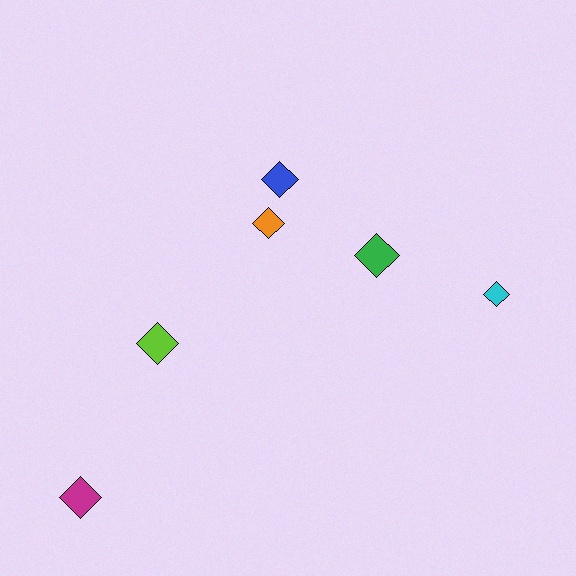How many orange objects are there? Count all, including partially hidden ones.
There is 1 orange object.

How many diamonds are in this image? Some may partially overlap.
There are 6 diamonds.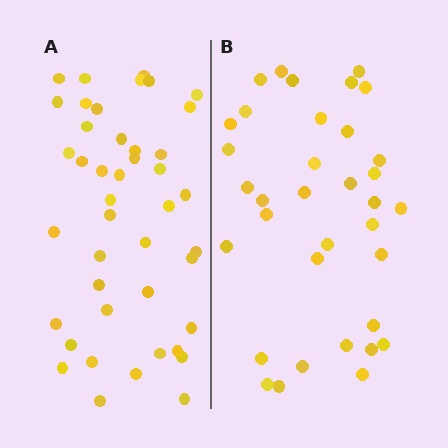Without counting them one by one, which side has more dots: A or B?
Region A (the left region) has more dots.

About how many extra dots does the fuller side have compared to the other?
Region A has roughly 8 or so more dots than region B.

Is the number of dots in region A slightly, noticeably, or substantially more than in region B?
Region A has only slightly more — the two regions are fairly close. The ratio is roughly 1.2 to 1.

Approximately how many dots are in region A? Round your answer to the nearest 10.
About 40 dots. (The exact count is 43, which rounds to 40.)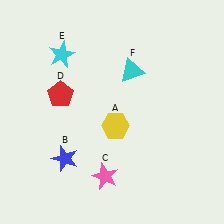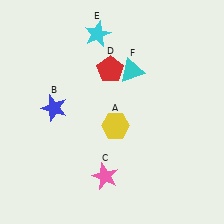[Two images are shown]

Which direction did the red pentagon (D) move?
The red pentagon (D) moved right.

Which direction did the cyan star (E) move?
The cyan star (E) moved right.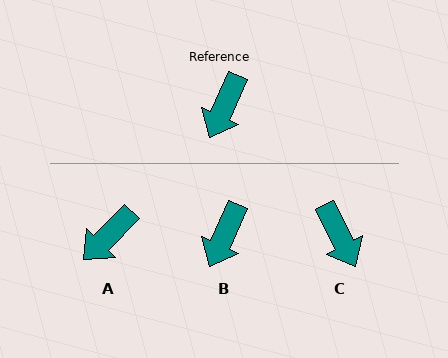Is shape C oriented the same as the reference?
No, it is off by about 51 degrees.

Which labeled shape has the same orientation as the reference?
B.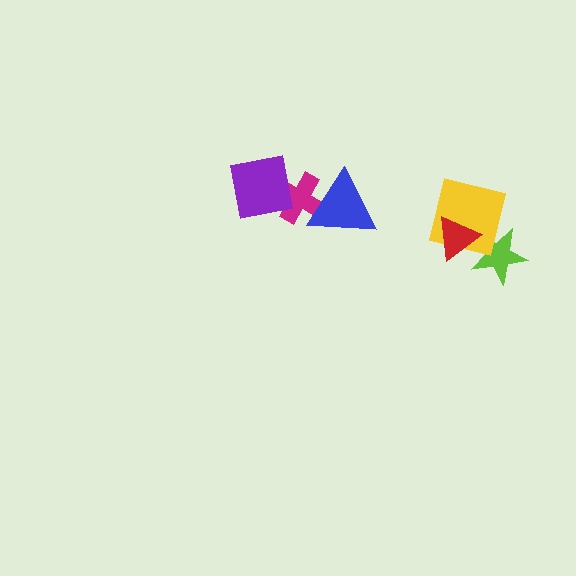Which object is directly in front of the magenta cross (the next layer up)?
The blue triangle is directly in front of the magenta cross.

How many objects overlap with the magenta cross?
2 objects overlap with the magenta cross.